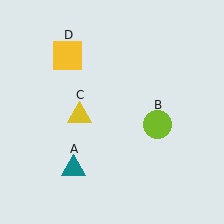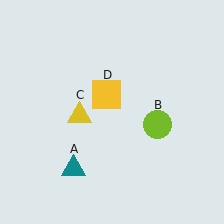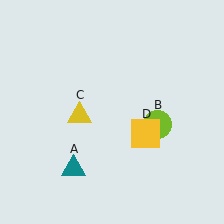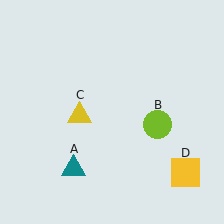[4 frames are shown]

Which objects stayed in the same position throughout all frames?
Teal triangle (object A) and lime circle (object B) and yellow triangle (object C) remained stationary.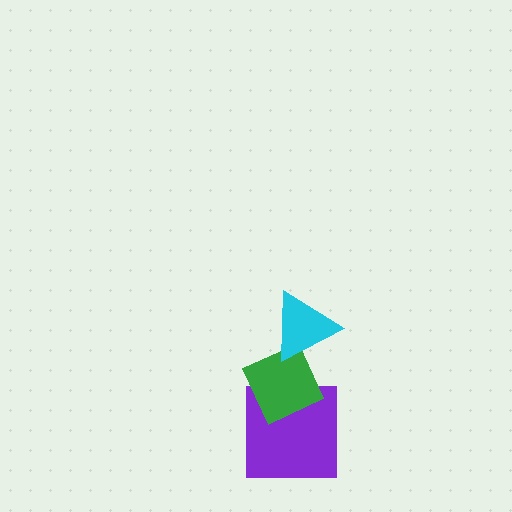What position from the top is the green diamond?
The green diamond is 2nd from the top.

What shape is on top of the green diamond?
The cyan triangle is on top of the green diamond.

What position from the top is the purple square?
The purple square is 3rd from the top.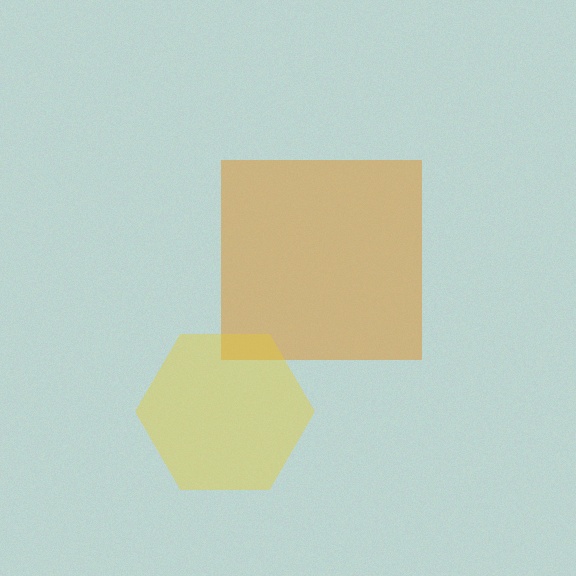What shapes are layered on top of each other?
The layered shapes are: an orange square, a yellow hexagon.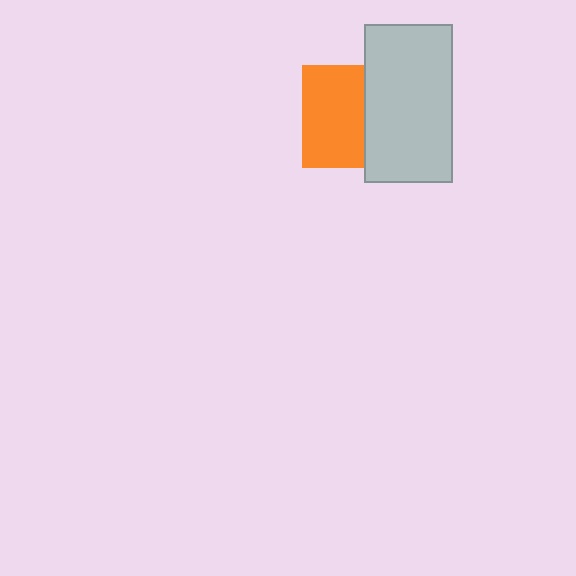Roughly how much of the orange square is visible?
About half of it is visible (roughly 60%).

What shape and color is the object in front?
The object in front is a light gray rectangle.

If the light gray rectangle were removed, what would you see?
You would see the complete orange square.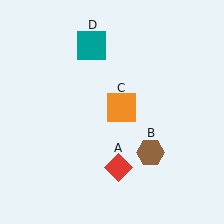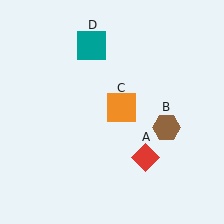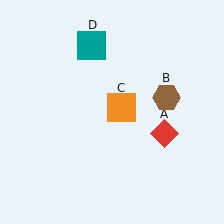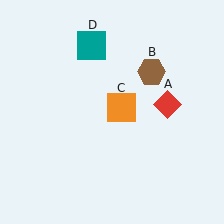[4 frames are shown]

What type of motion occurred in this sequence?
The red diamond (object A), brown hexagon (object B) rotated counterclockwise around the center of the scene.